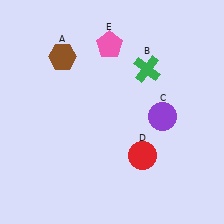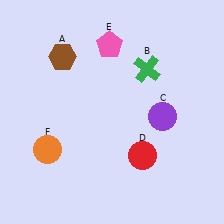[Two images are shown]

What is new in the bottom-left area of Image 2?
An orange circle (F) was added in the bottom-left area of Image 2.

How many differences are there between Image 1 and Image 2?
There is 1 difference between the two images.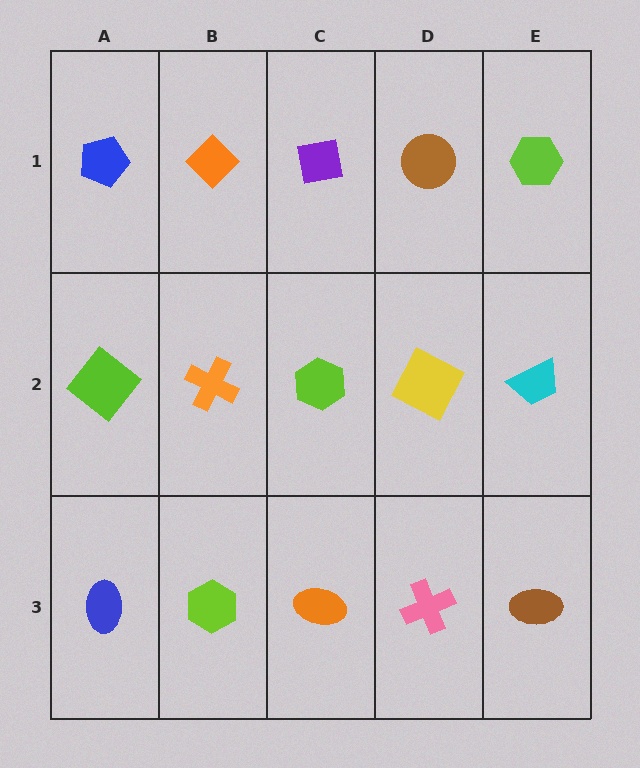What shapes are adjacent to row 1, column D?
A yellow square (row 2, column D), a purple square (row 1, column C), a lime hexagon (row 1, column E).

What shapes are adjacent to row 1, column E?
A cyan trapezoid (row 2, column E), a brown circle (row 1, column D).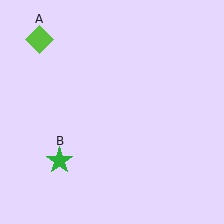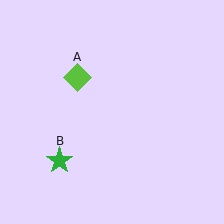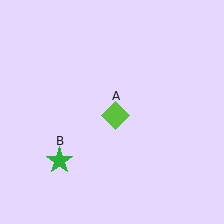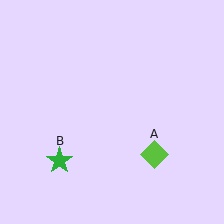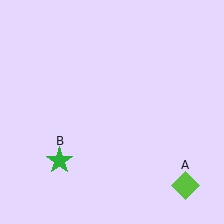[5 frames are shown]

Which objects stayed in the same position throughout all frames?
Green star (object B) remained stationary.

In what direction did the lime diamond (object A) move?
The lime diamond (object A) moved down and to the right.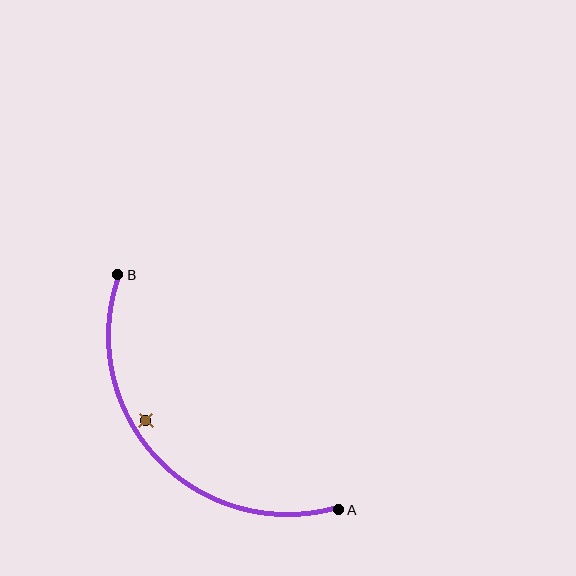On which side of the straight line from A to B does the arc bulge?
The arc bulges below and to the left of the straight line connecting A and B.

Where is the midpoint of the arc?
The arc midpoint is the point on the curve farthest from the straight line joining A and B. It sits below and to the left of that line.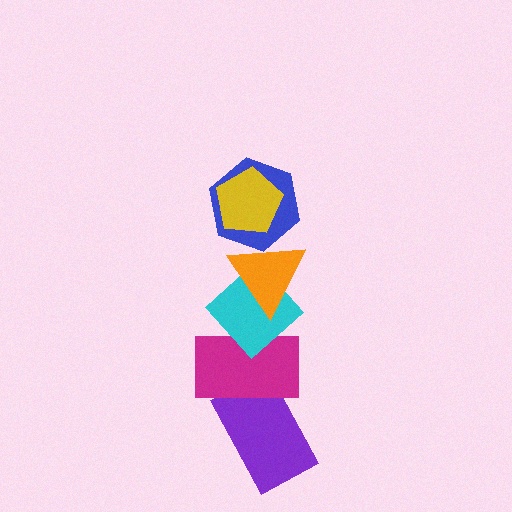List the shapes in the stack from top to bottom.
From top to bottom: the yellow pentagon, the blue hexagon, the orange triangle, the cyan diamond, the magenta rectangle, the purple rectangle.